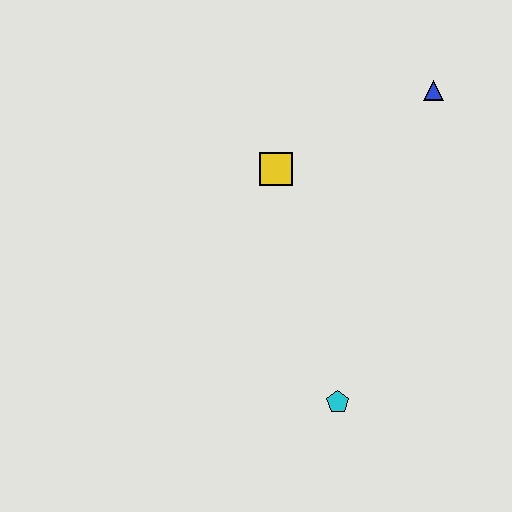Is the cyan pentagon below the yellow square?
Yes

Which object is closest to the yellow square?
The blue triangle is closest to the yellow square.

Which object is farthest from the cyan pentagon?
The blue triangle is farthest from the cyan pentagon.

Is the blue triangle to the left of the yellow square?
No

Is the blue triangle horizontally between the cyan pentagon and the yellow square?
No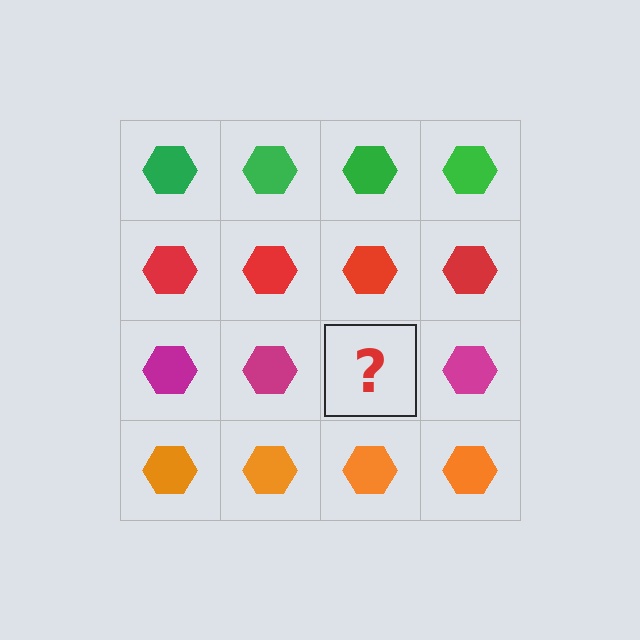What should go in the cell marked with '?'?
The missing cell should contain a magenta hexagon.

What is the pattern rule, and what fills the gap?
The rule is that each row has a consistent color. The gap should be filled with a magenta hexagon.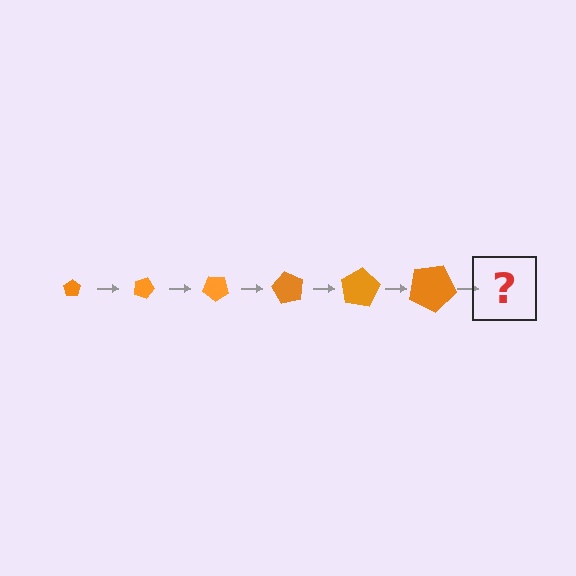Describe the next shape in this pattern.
It should be a pentagon, larger than the previous one and rotated 120 degrees from the start.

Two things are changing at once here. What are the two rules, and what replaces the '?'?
The two rules are that the pentagon grows larger each step and it rotates 20 degrees each step. The '?' should be a pentagon, larger than the previous one and rotated 120 degrees from the start.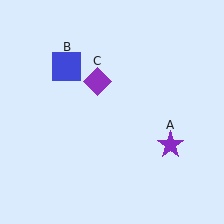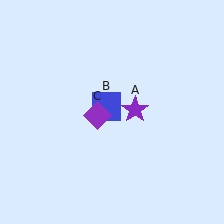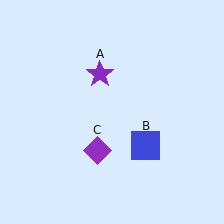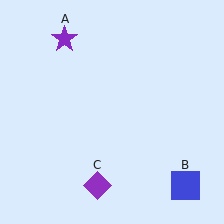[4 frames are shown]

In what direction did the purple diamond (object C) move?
The purple diamond (object C) moved down.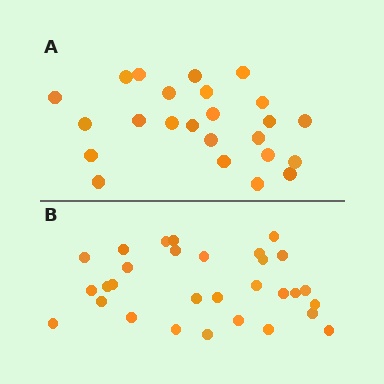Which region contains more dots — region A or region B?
Region B (the bottom region) has more dots.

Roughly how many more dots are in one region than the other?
Region B has about 6 more dots than region A.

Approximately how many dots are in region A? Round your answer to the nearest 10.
About 20 dots. (The exact count is 24, which rounds to 20.)